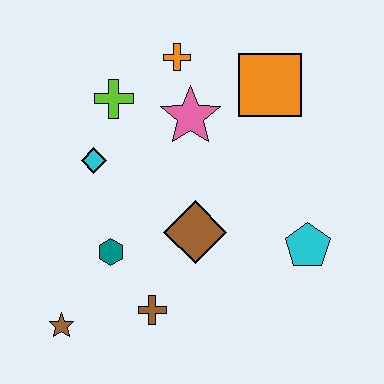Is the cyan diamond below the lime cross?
Yes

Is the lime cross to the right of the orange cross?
No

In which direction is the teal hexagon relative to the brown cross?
The teal hexagon is above the brown cross.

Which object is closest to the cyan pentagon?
The brown diamond is closest to the cyan pentagon.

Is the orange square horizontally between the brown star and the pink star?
No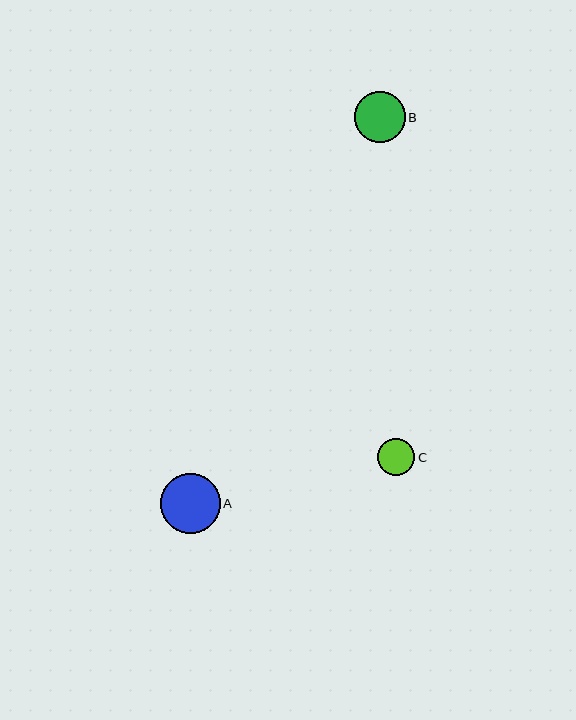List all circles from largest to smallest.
From largest to smallest: A, B, C.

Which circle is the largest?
Circle A is the largest with a size of approximately 60 pixels.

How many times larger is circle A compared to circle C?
Circle A is approximately 1.6 times the size of circle C.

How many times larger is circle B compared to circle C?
Circle B is approximately 1.3 times the size of circle C.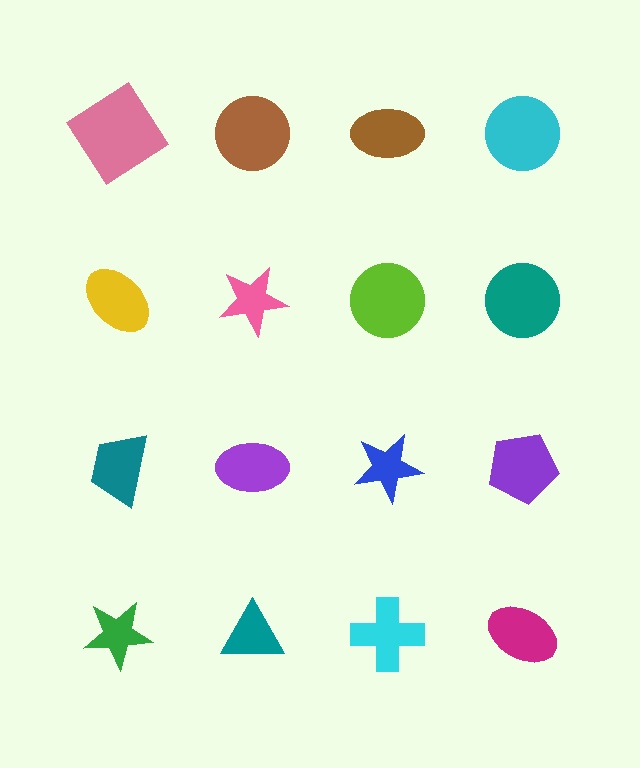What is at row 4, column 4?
A magenta ellipse.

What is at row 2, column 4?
A teal circle.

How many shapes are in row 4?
4 shapes.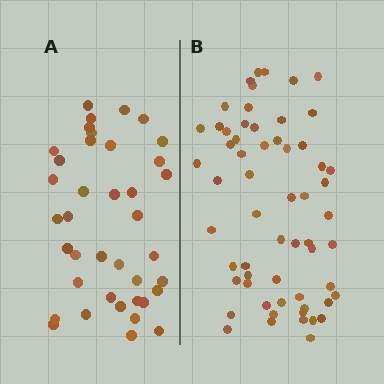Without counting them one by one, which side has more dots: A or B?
Region B (the right region) has more dots.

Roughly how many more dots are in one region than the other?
Region B has approximately 20 more dots than region A.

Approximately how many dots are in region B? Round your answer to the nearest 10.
About 60 dots.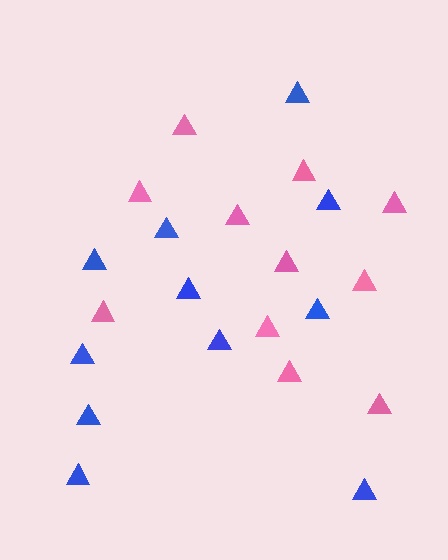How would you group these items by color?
There are 2 groups: one group of blue triangles (11) and one group of pink triangles (11).